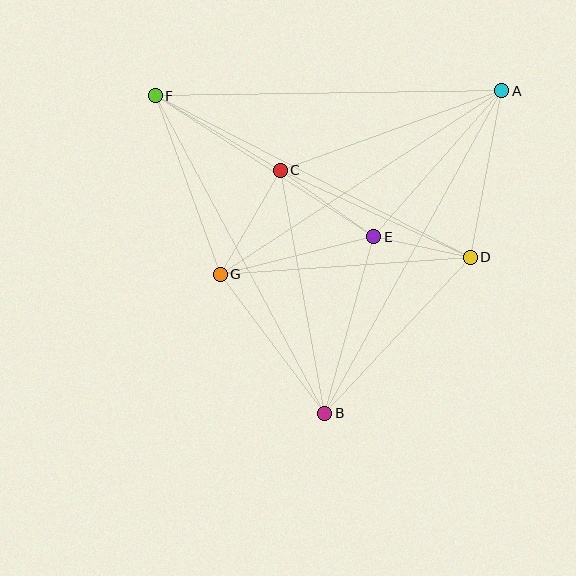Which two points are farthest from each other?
Points A and B are farthest from each other.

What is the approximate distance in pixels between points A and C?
The distance between A and C is approximately 235 pixels.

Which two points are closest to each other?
Points D and E are closest to each other.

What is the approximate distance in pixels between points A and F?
The distance between A and F is approximately 346 pixels.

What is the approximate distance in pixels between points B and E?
The distance between B and E is approximately 183 pixels.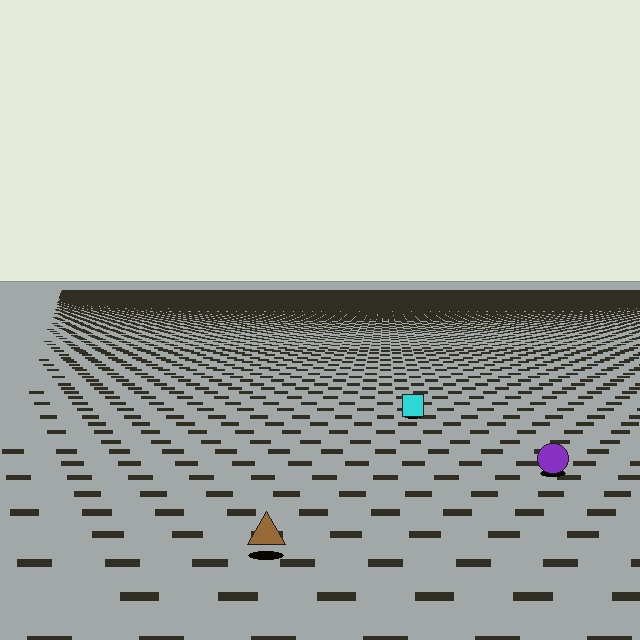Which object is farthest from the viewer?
The cyan square is farthest from the viewer. It appears smaller and the ground texture around it is denser.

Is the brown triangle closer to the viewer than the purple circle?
Yes. The brown triangle is closer — you can tell from the texture gradient: the ground texture is coarser near it.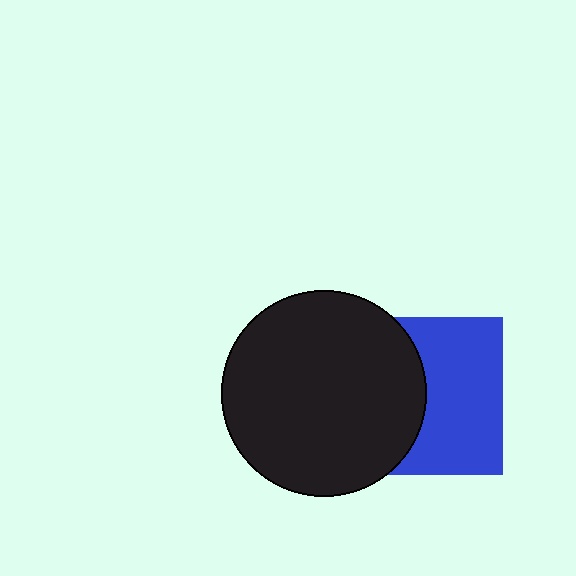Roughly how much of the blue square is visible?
About half of it is visible (roughly 55%).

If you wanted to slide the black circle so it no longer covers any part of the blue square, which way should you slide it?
Slide it left — that is the most direct way to separate the two shapes.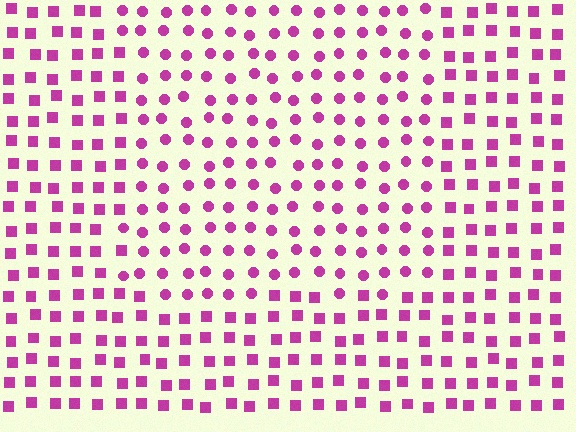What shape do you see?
I see a rectangle.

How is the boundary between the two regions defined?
The boundary is defined by a change in element shape: circles inside vs. squares outside. All elements share the same color and spacing.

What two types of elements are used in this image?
The image uses circles inside the rectangle region and squares outside it.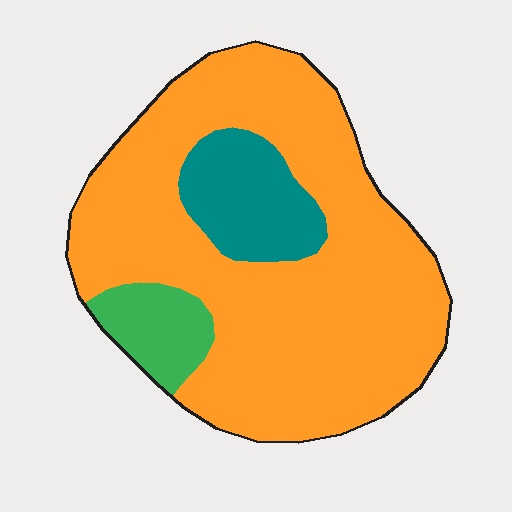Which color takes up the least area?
Green, at roughly 10%.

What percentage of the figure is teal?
Teal takes up about one eighth (1/8) of the figure.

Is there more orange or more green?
Orange.